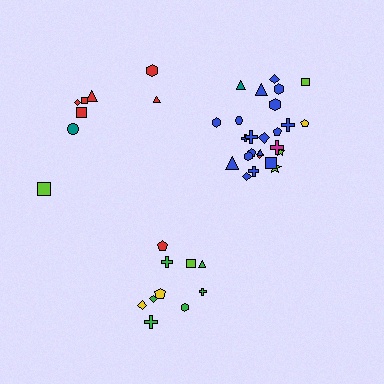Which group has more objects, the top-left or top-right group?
The top-right group.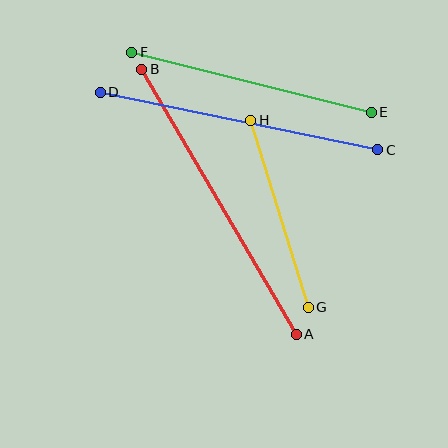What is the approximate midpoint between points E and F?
The midpoint is at approximately (252, 82) pixels.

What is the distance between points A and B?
The distance is approximately 306 pixels.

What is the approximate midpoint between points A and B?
The midpoint is at approximately (219, 202) pixels.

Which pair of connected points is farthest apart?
Points A and B are farthest apart.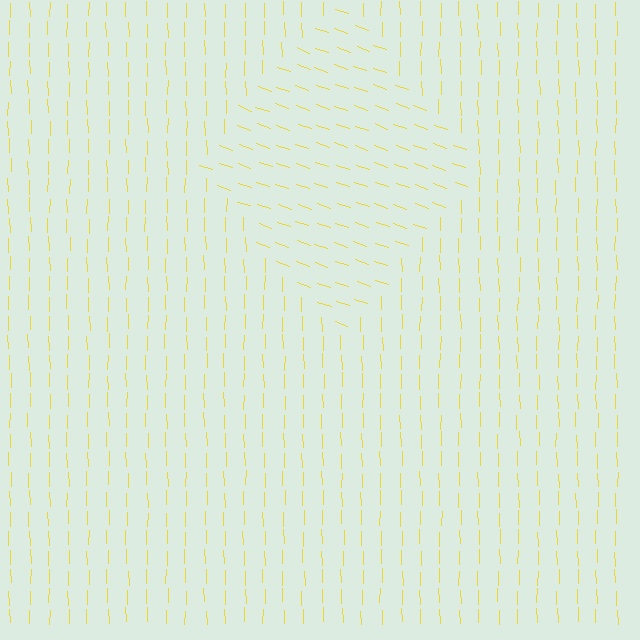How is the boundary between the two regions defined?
The boundary is defined purely by a change in line orientation (approximately 70 degrees difference). All lines are the same color and thickness.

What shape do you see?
I see a diamond.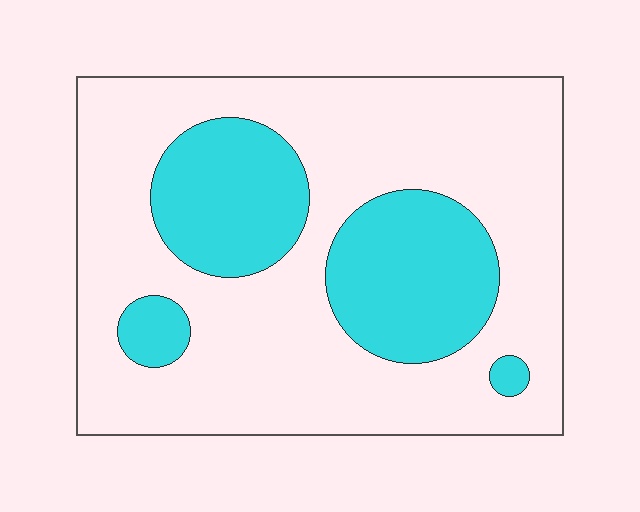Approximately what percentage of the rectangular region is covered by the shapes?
Approximately 30%.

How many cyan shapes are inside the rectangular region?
4.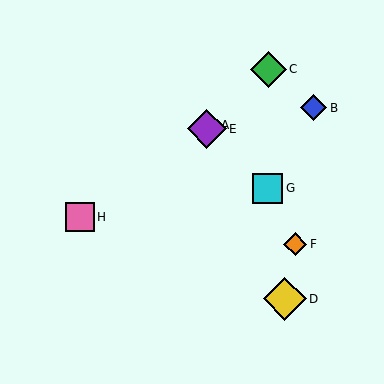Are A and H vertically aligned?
No, A is at x≈207 and H is at x≈80.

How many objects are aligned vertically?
2 objects (A, E) are aligned vertically.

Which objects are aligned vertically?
Objects A, E are aligned vertically.